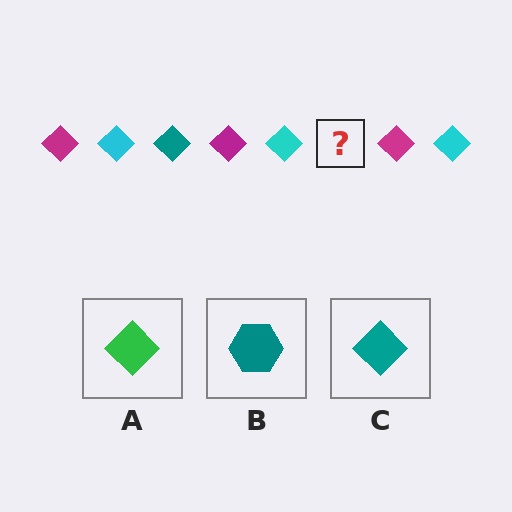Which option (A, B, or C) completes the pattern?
C.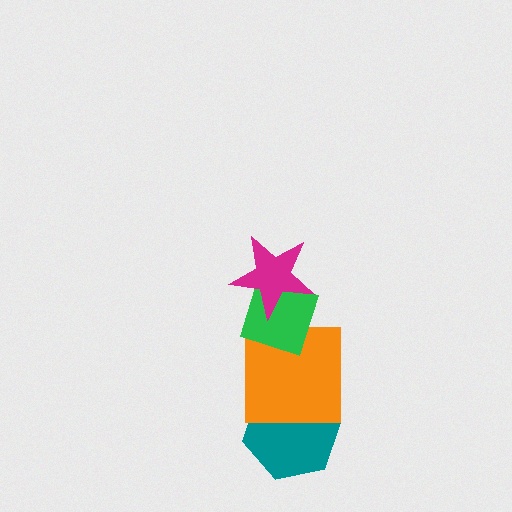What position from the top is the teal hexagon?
The teal hexagon is 4th from the top.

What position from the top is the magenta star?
The magenta star is 1st from the top.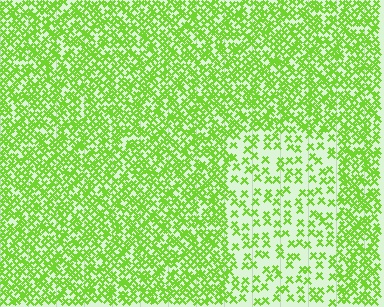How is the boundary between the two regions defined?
The boundary is defined by a change in element density (approximately 2.5x ratio). All elements are the same color, size, and shape.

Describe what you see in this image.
The image contains small lime elements arranged at two different densities. A rectangle-shaped region is visible where the elements are less densely packed than the surrounding area.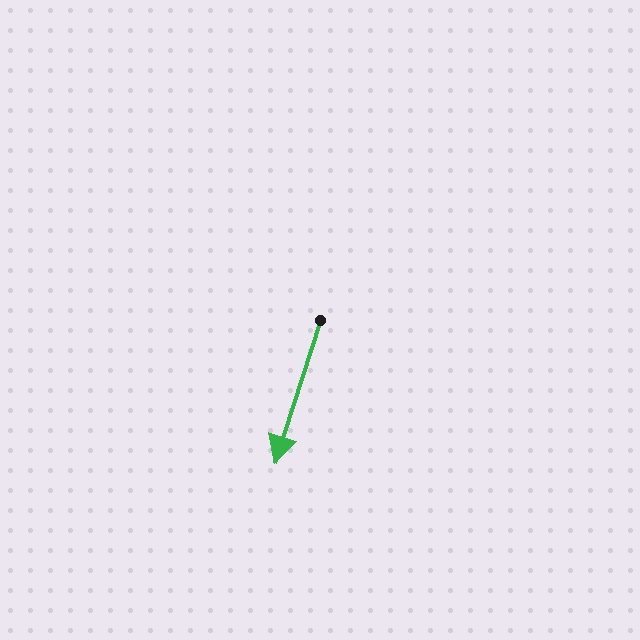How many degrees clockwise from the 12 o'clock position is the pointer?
Approximately 198 degrees.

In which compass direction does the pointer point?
South.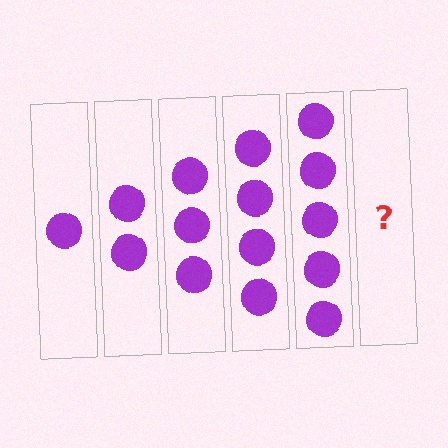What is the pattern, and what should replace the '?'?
The pattern is that each step adds one more circle. The '?' should be 6 circles.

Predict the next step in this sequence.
The next step is 6 circles.